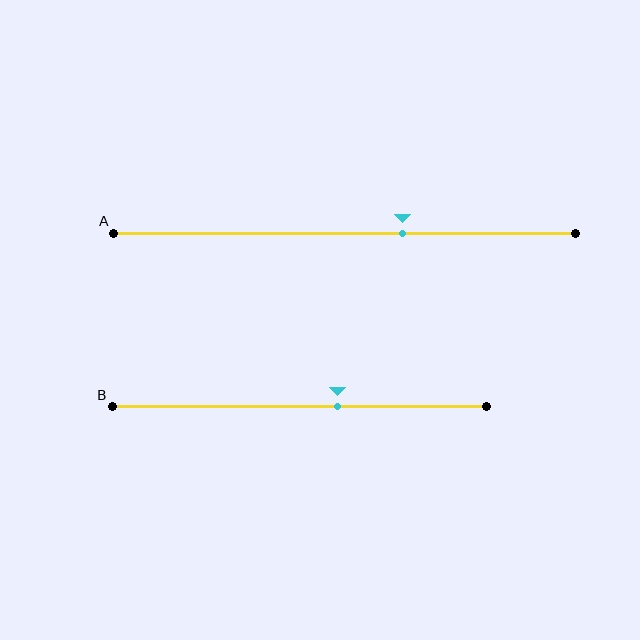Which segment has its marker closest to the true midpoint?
Segment B has its marker closest to the true midpoint.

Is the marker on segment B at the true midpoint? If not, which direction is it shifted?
No, the marker on segment B is shifted to the right by about 10% of the segment length.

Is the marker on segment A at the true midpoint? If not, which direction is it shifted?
No, the marker on segment A is shifted to the right by about 12% of the segment length.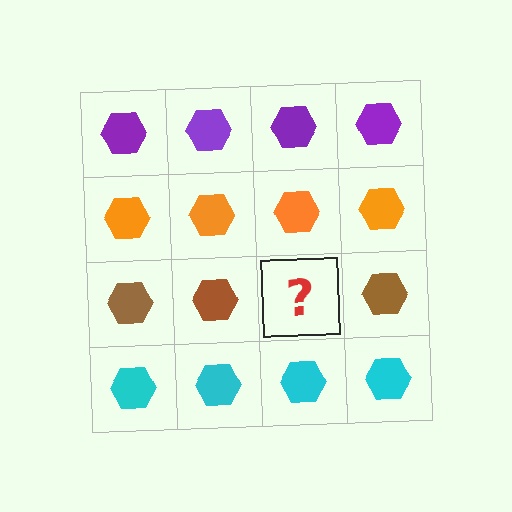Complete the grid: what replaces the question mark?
The question mark should be replaced with a brown hexagon.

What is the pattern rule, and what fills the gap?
The rule is that each row has a consistent color. The gap should be filled with a brown hexagon.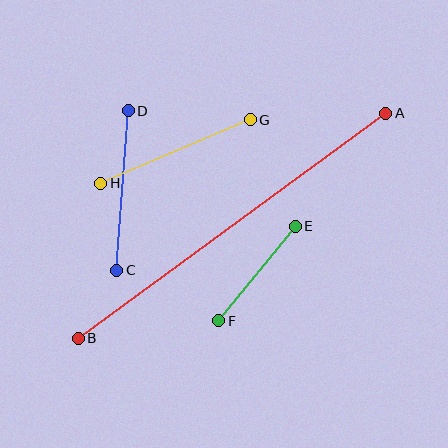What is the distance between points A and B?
The distance is approximately 381 pixels.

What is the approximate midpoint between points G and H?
The midpoint is at approximately (175, 151) pixels.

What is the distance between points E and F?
The distance is approximately 121 pixels.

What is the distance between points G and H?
The distance is approximately 162 pixels.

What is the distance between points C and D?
The distance is approximately 160 pixels.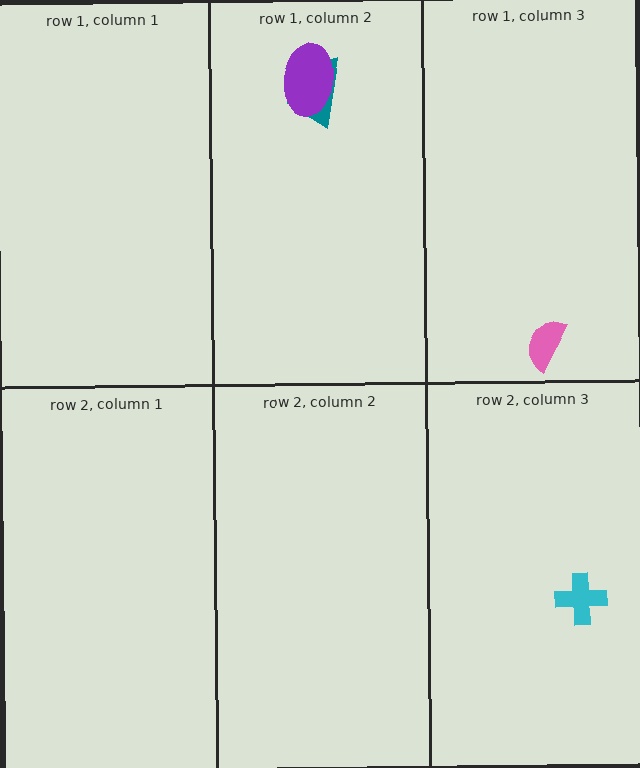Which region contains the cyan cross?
The row 2, column 3 region.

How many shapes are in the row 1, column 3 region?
1.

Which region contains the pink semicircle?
The row 1, column 3 region.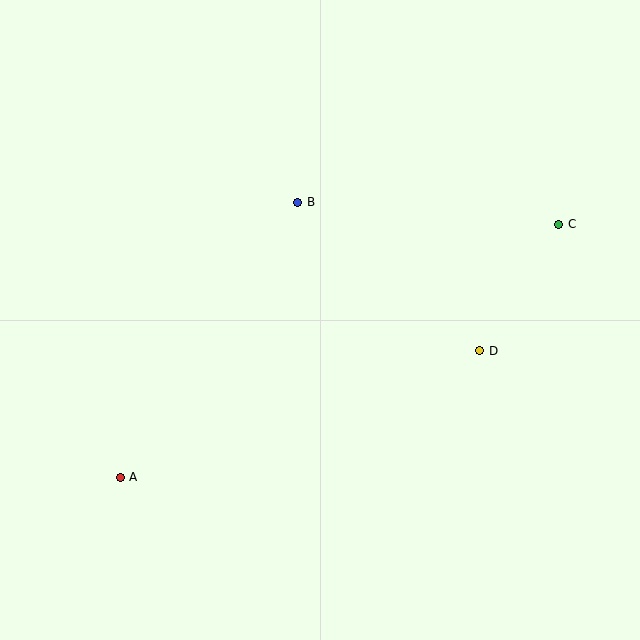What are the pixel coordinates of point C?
Point C is at (559, 224).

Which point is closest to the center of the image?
Point B at (298, 202) is closest to the center.